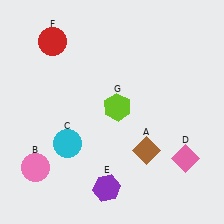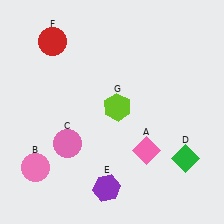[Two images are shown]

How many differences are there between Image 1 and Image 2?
There are 3 differences between the two images.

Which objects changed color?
A changed from brown to pink. C changed from cyan to pink. D changed from pink to green.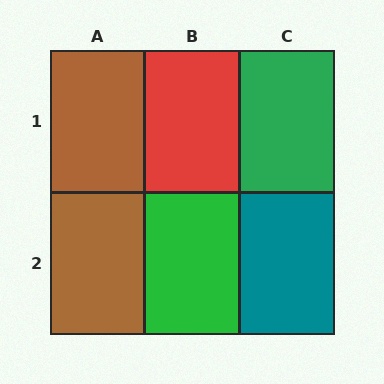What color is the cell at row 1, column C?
Green.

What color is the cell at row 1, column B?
Red.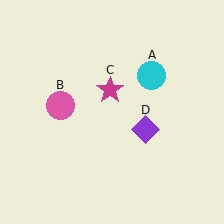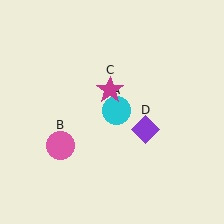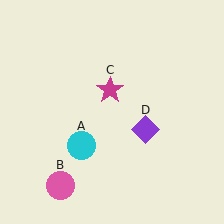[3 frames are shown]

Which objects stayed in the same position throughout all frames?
Magenta star (object C) and purple diamond (object D) remained stationary.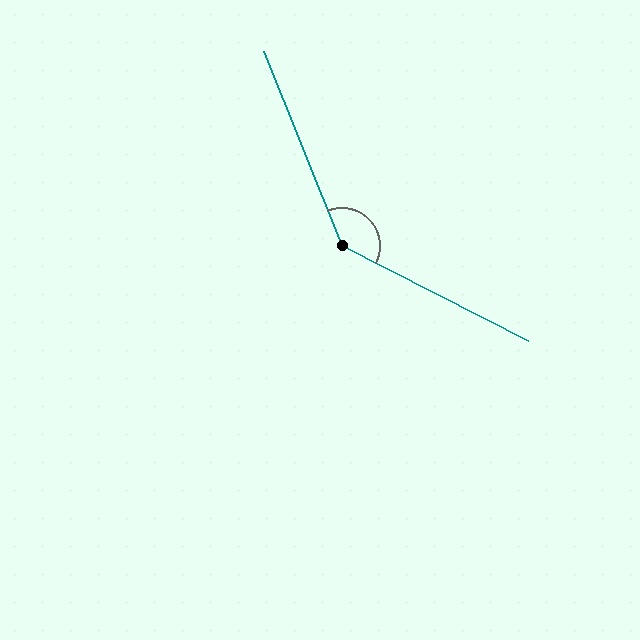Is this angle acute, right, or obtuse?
It is obtuse.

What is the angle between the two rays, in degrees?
Approximately 139 degrees.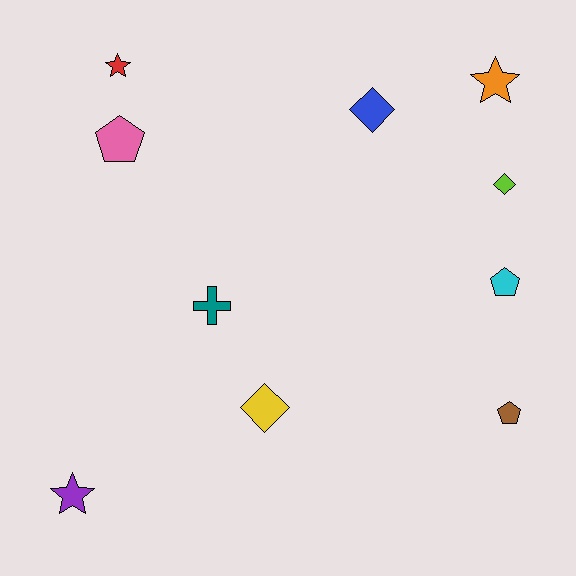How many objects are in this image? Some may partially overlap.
There are 10 objects.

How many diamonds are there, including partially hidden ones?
There are 3 diamonds.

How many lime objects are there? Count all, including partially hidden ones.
There is 1 lime object.